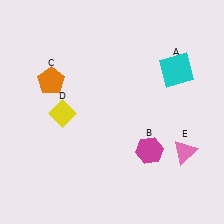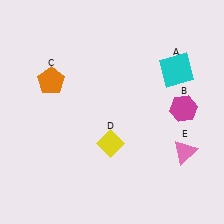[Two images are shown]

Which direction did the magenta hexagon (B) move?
The magenta hexagon (B) moved up.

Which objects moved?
The objects that moved are: the magenta hexagon (B), the yellow diamond (D).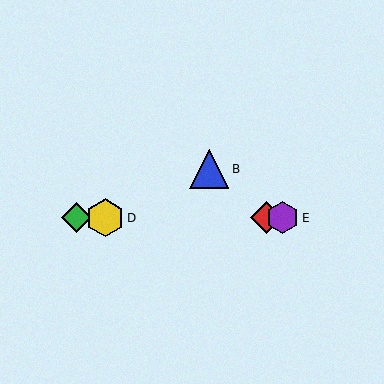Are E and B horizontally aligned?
No, E is at y≈218 and B is at y≈169.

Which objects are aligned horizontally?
Objects A, C, D, E are aligned horizontally.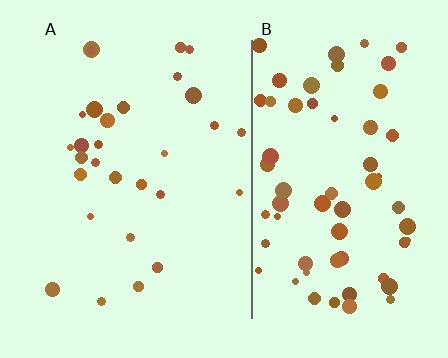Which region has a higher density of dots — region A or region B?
B (the right).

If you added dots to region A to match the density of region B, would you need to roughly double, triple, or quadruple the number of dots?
Approximately double.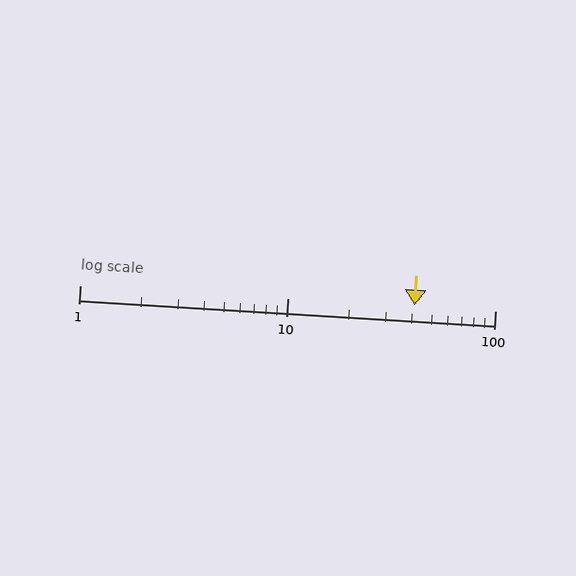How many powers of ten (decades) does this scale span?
The scale spans 2 decades, from 1 to 100.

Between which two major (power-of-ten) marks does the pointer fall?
The pointer is between 10 and 100.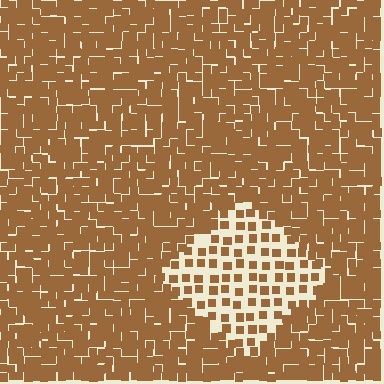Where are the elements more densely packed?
The elements are more densely packed outside the diamond boundary.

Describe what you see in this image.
The image contains small brown elements arranged at two different densities. A diamond-shaped region is visible where the elements are less densely packed than the surrounding area.